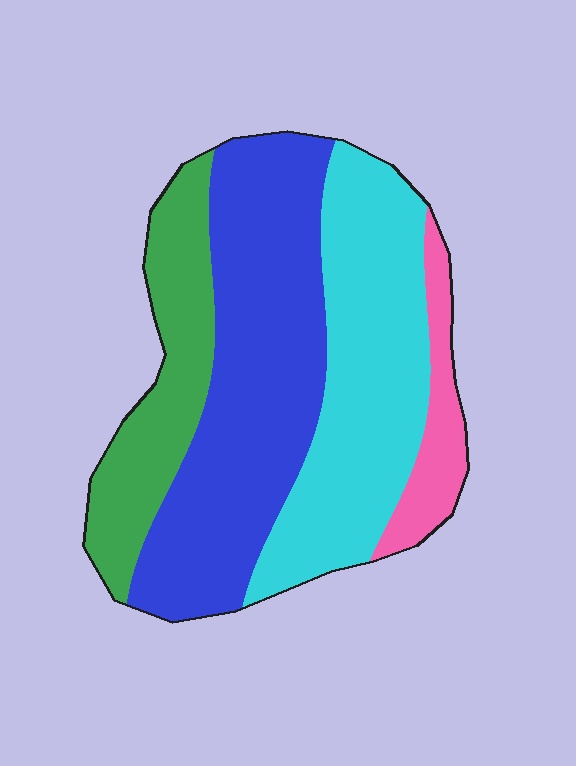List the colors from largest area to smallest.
From largest to smallest: blue, cyan, green, pink.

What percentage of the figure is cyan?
Cyan takes up about one third (1/3) of the figure.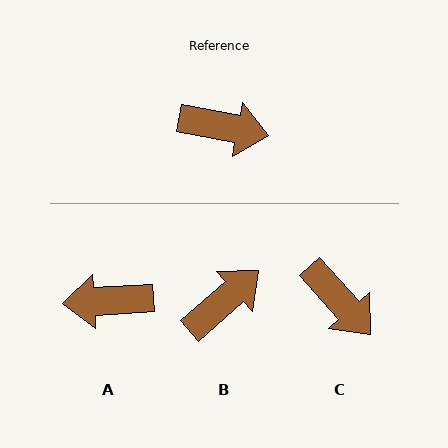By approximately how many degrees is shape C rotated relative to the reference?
Approximately 37 degrees clockwise.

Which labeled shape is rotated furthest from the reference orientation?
A, about 165 degrees away.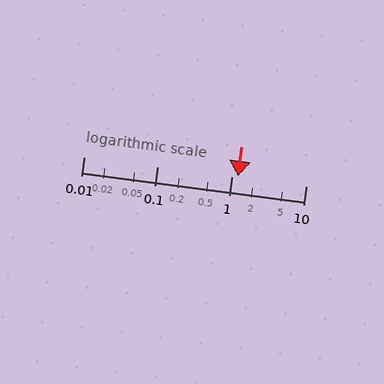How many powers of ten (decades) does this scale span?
The scale spans 3 decades, from 0.01 to 10.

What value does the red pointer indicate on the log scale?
The pointer indicates approximately 1.2.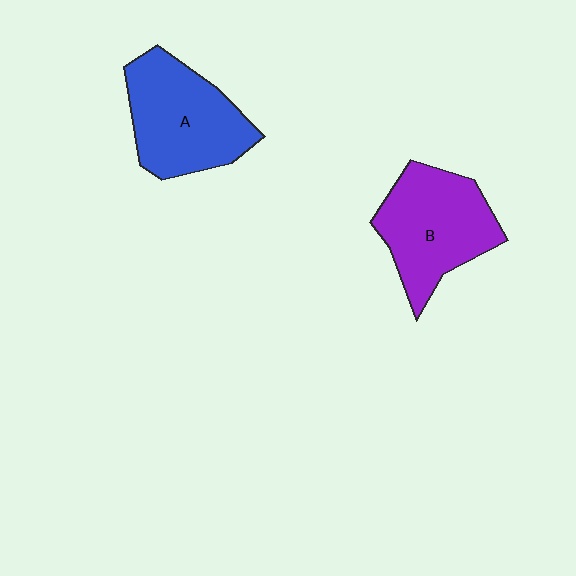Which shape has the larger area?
Shape A (blue).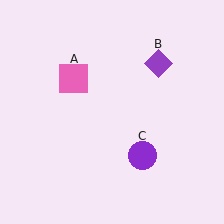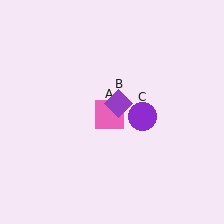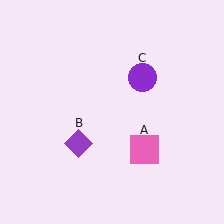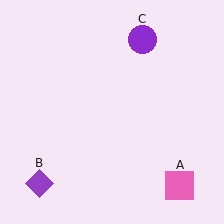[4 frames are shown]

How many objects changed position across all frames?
3 objects changed position: pink square (object A), purple diamond (object B), purple circle (object C).